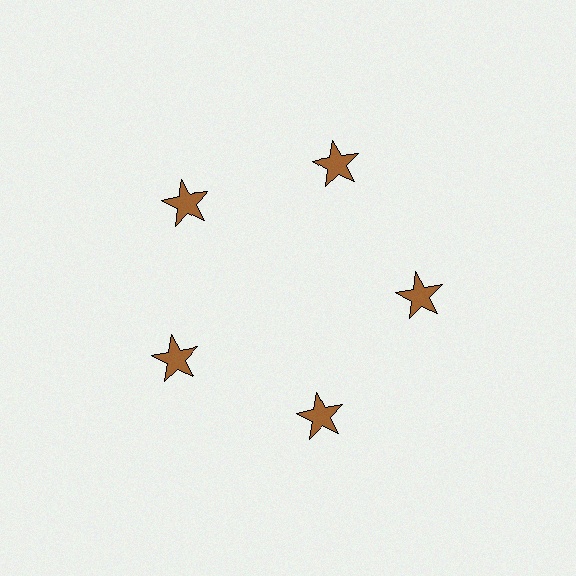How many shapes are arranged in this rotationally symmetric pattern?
There are 5 shapes, arranged in 5 groups of 1.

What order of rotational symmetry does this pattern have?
This pattern has 5-fold rotational symmetry.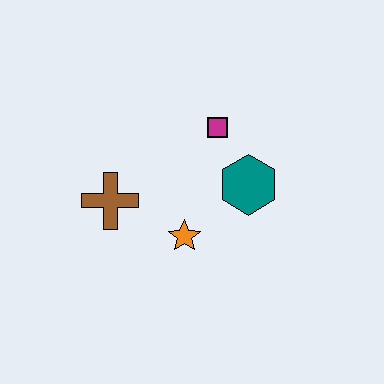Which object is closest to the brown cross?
The orange star is closest to the brown cross.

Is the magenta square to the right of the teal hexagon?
No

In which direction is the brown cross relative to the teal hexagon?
The brown cross is to the left of the teal hexagon.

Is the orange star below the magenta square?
Yes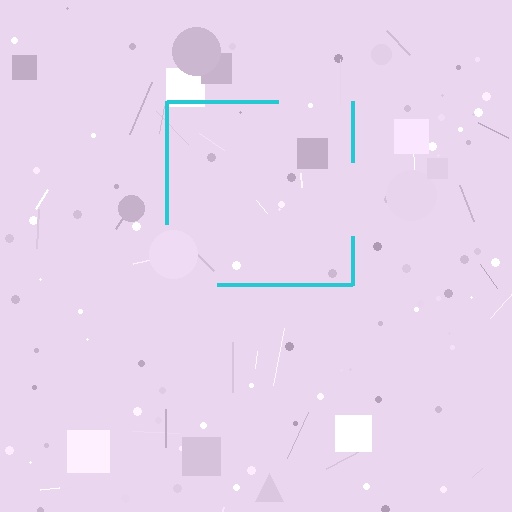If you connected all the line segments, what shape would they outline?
They would outline a square.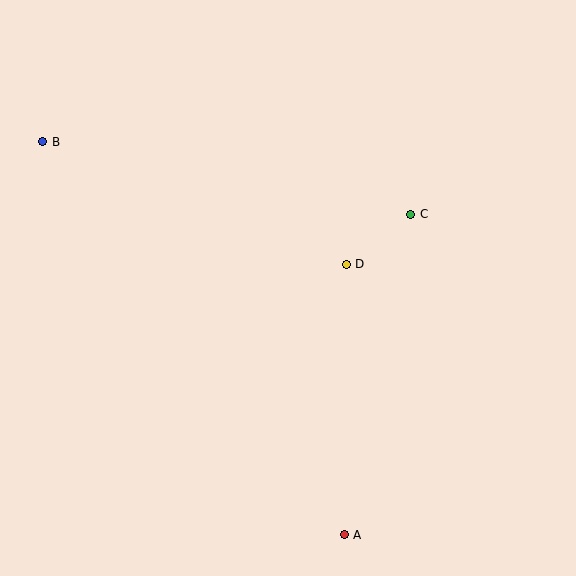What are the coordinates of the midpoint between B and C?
The midpoint between B and C is at (227, 178).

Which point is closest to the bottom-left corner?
Point A is closest to the bottom-left corner.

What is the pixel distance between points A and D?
The distance between A and D is 271 pixels.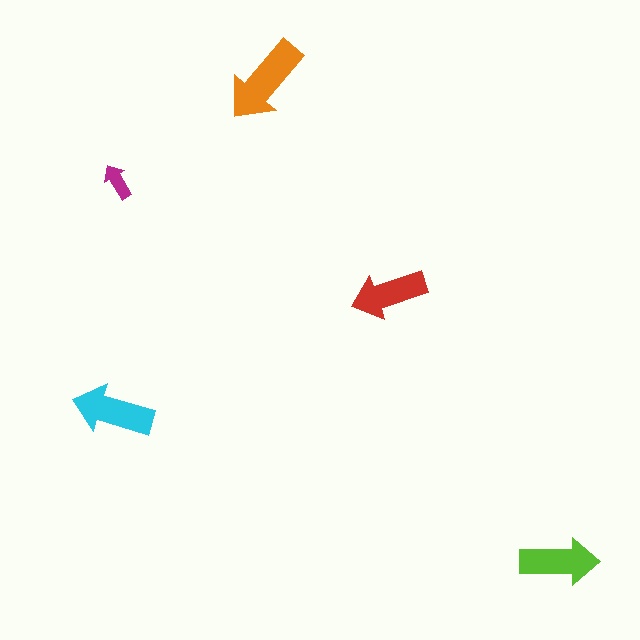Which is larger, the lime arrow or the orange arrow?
The orange one.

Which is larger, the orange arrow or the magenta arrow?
The orange one.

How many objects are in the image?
There are 5 objects in the image.